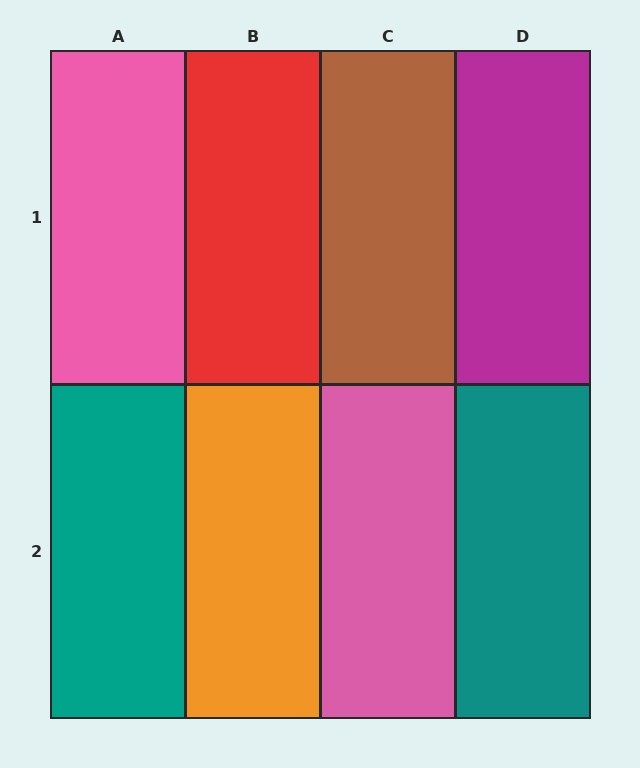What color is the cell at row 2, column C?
Pink.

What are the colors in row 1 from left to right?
Pink, red, brown, magenta.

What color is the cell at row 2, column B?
Orange.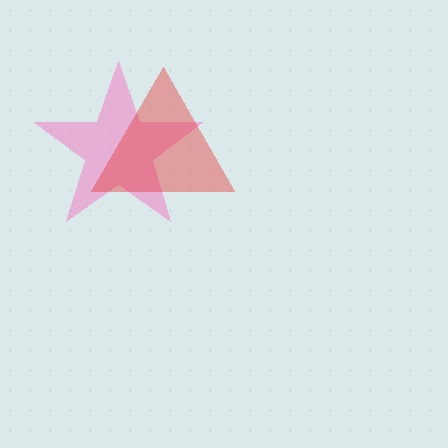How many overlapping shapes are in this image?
There are 2 overlapping shapes in the image.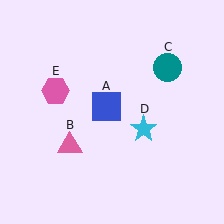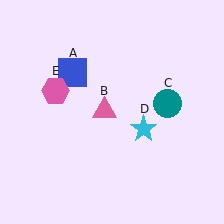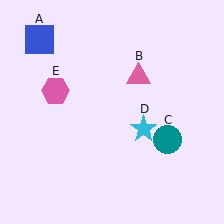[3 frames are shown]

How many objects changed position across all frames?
3 objects changed position: blue square (object A), pink triangle (object B), teal circle (object C).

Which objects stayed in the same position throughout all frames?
Cyan star (object D) and pink hexagon (object E) remained stationary.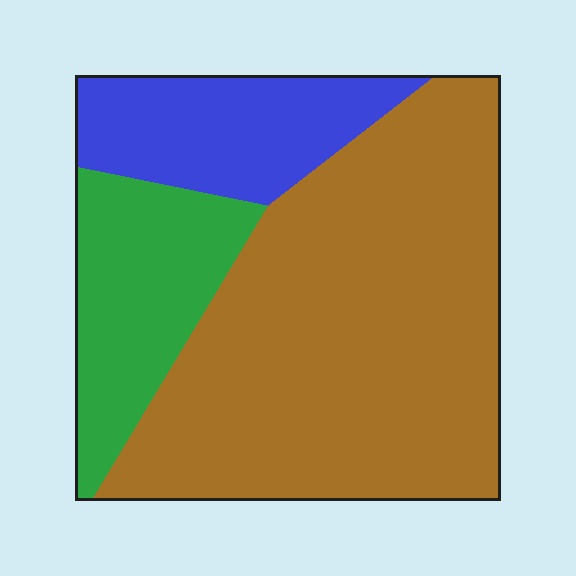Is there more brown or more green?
Brown.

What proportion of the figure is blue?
Blue covers about 20% of the figure.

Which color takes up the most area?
Brown, at roughly 65%.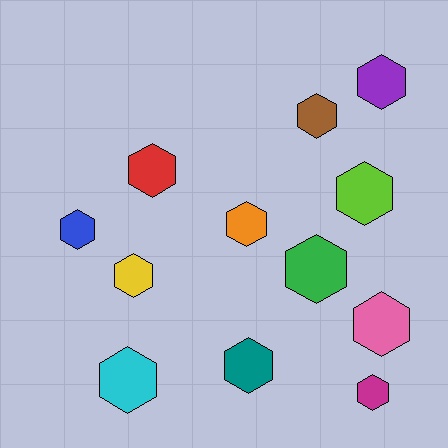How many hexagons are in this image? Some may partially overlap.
There are 12 hexagons.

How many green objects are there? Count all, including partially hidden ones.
There is 1 green object.